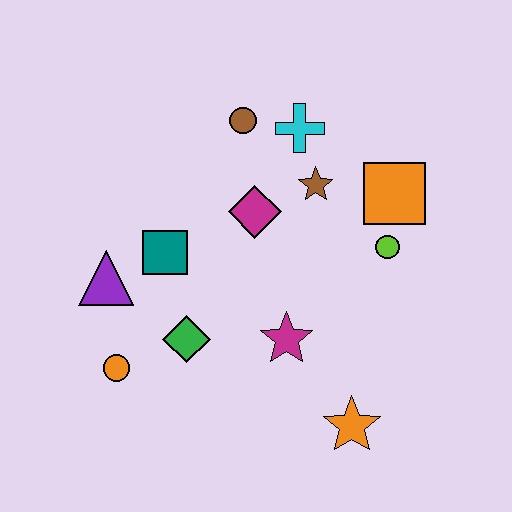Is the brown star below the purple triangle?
No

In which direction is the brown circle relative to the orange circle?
The brown circle is above the orange circle.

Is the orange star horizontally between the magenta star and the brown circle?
No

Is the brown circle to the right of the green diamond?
Yes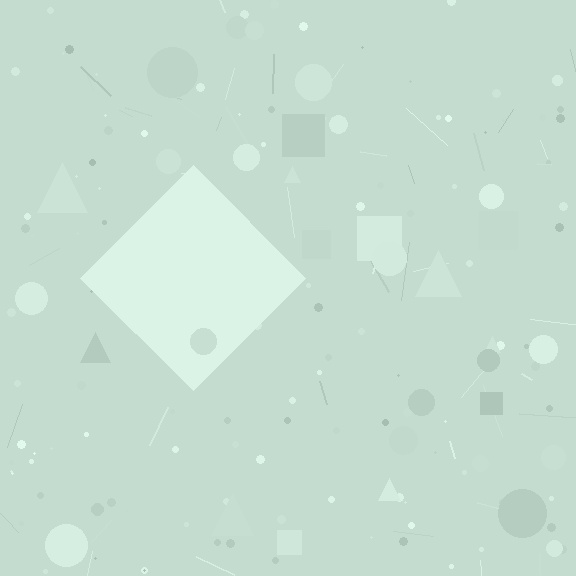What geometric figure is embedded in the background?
A diamond is embedded in the background.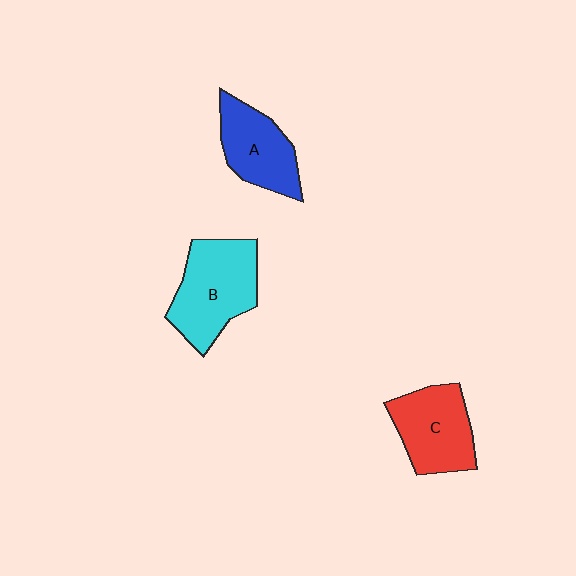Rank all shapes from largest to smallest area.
From largest to smallest: B (cyan), C (red), A (blue).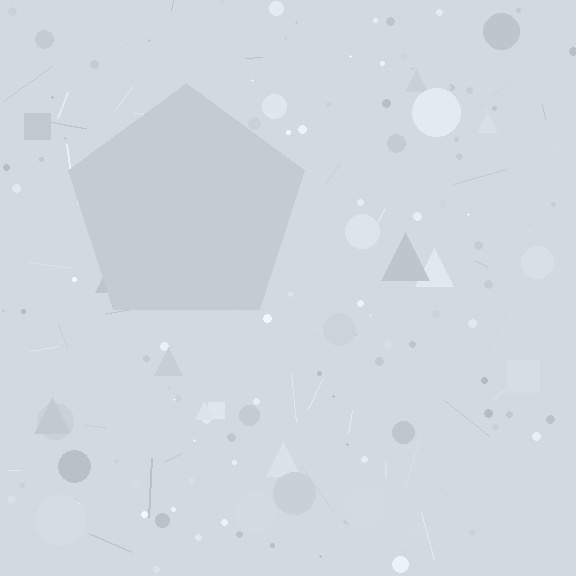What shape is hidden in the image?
A pentagon is hidden in the image.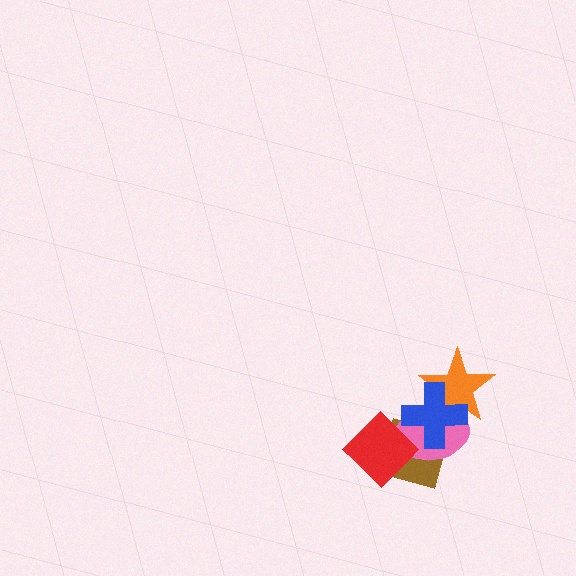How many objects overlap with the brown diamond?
3 objects overlap with the brown diamond.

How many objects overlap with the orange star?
2 objects overlap with the orange star.